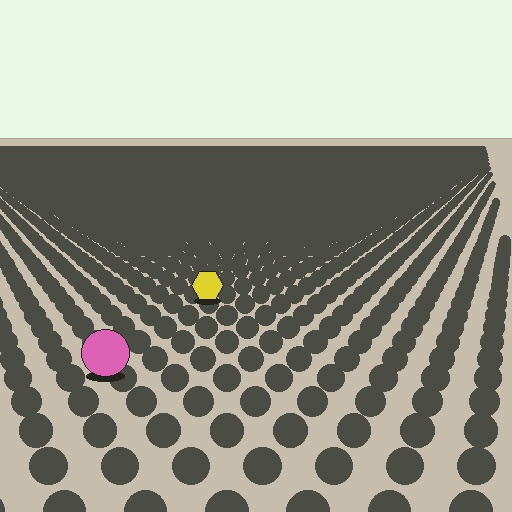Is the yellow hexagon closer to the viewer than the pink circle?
No. The pink circle is closer — you can tell from the texture gradient: the ground texture is coarser near it.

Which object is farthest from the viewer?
The yellow hexagon is farthest from the viewer. It appears smaller and the ground texture around it is denser.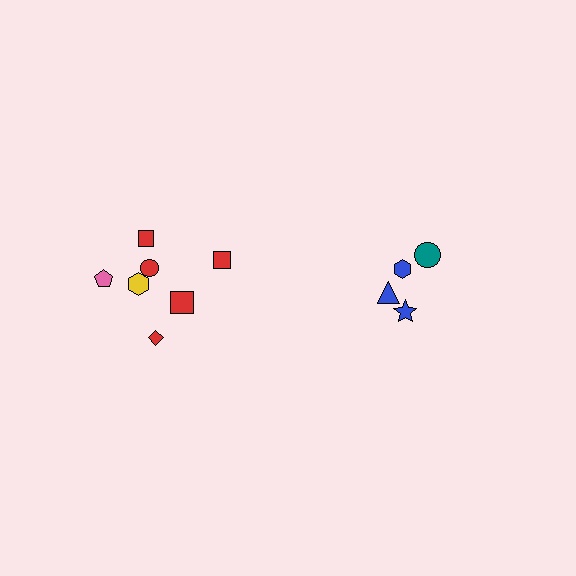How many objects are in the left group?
There are 7 objects.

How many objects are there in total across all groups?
There are 11 objects.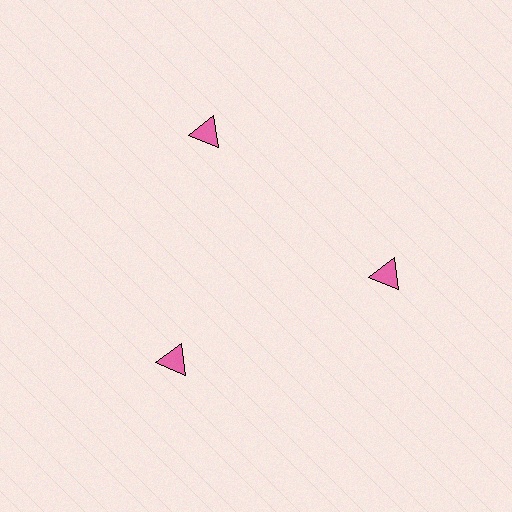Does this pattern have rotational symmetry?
Yes, this pattern has 3-fold rotational symmetry. It looks the same after rotating 120 degrees around the center.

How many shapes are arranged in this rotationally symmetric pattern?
There are 3 shapes, arranged in 3 groups of 1.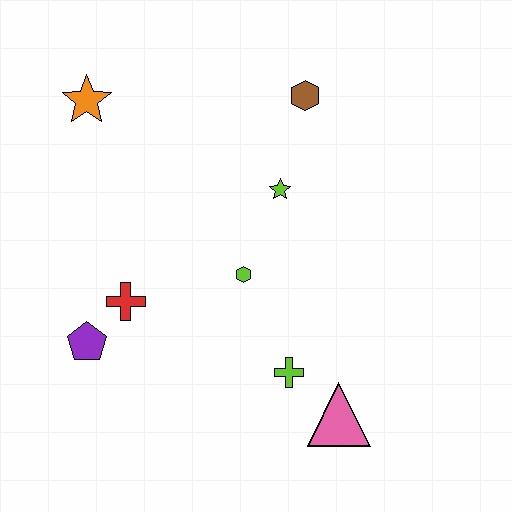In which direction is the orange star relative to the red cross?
The orange star is above the red cross.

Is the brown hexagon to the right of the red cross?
Yes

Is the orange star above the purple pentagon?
Yes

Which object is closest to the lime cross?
The pink triangle is closest to the lime cross.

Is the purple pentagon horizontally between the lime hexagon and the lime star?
No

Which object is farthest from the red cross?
The brown hexagon is farthest from the red cross.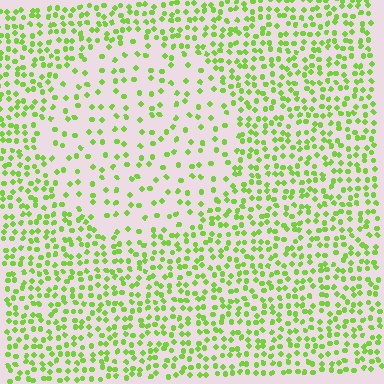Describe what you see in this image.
The image contains small lime elements arranged at two different densities. A circle-shaped region is visible where the elements are less densely packed than the surrounding area.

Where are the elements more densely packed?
The elements are more densely packed outside the circle boundary.